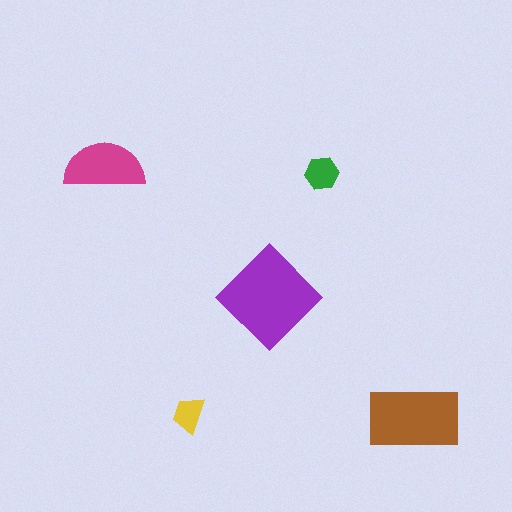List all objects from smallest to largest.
The yellow trapezoid, the green hexagon, the magenta semicircle, the brown rectangle, the purple diamond.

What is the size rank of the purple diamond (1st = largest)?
1st.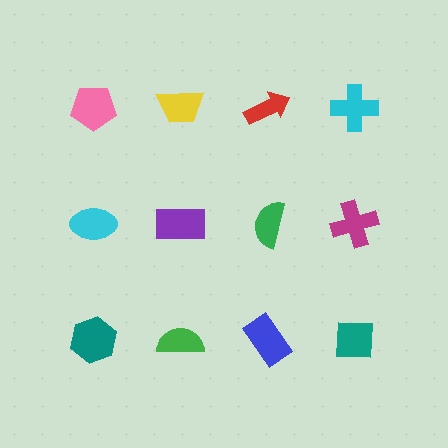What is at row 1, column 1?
A pink pentagon.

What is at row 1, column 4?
A cyan cross.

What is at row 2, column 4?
A magenta cross.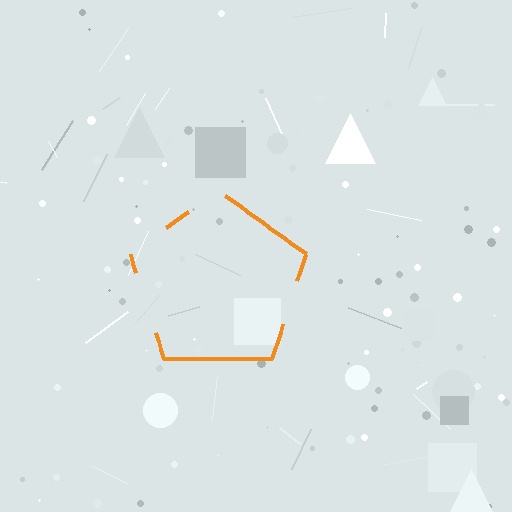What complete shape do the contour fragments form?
The contour fragments form a pentagon.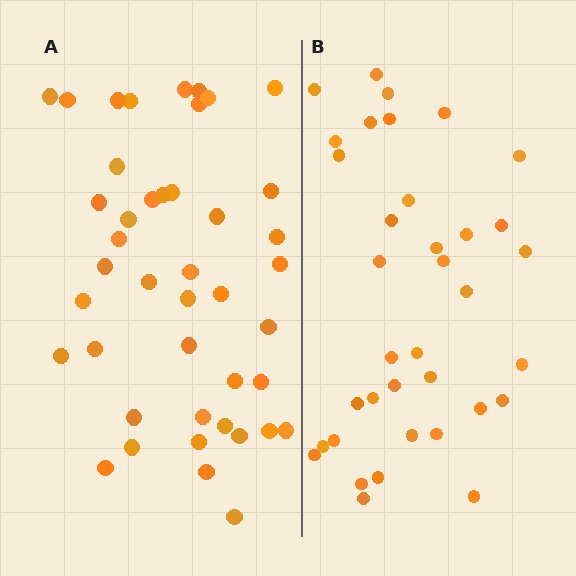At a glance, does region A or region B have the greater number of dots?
Region A (the left region) has more dots.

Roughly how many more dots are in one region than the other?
Region A has roughly 8 or so more dots than region B.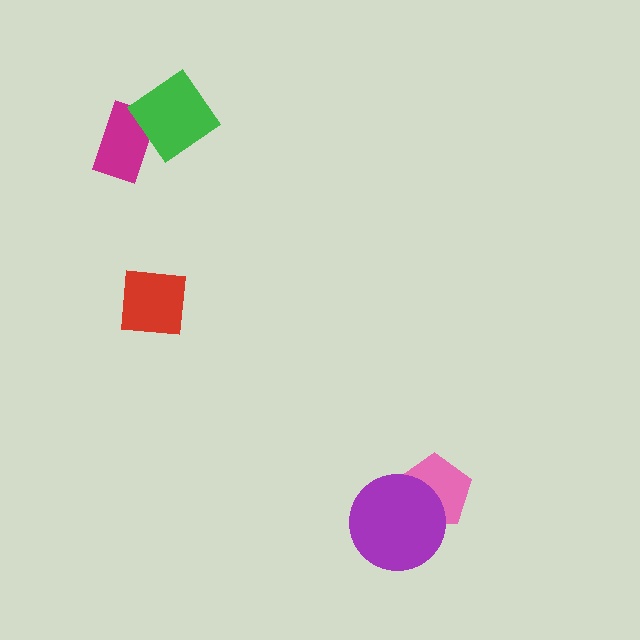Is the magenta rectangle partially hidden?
Yes, it is partially covered by another shape.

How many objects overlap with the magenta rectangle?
1 object overlaps with the magenta rectangle.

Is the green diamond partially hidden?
No, no other shape covers it.